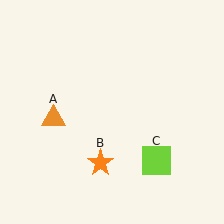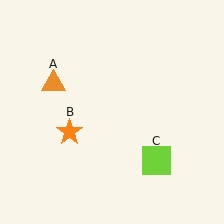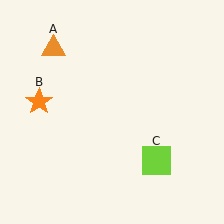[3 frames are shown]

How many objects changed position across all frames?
2 objects changed position: orange triangle (object A), orange star (object B).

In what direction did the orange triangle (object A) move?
The orange triangle (object A) moved up.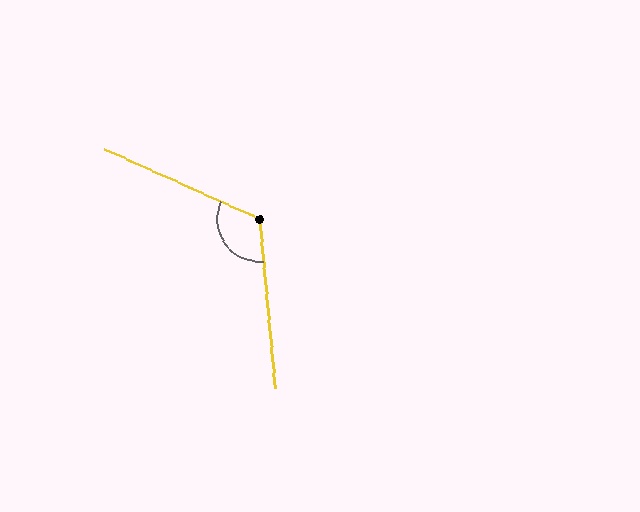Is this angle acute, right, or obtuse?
It is obtuse.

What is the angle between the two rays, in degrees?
Approximately 120 degrees.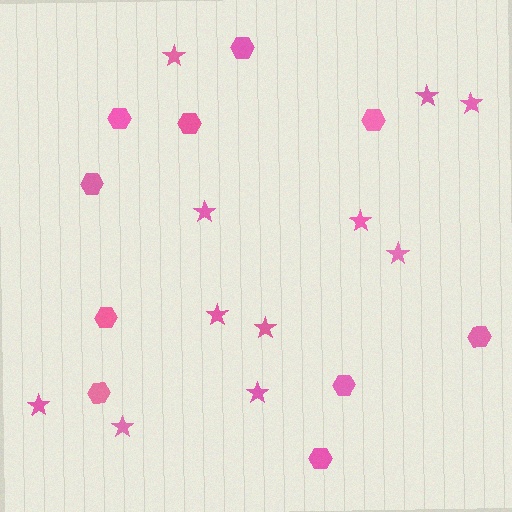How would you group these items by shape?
There are 2 groups: one group of hexagons (10) and one group of stars (11).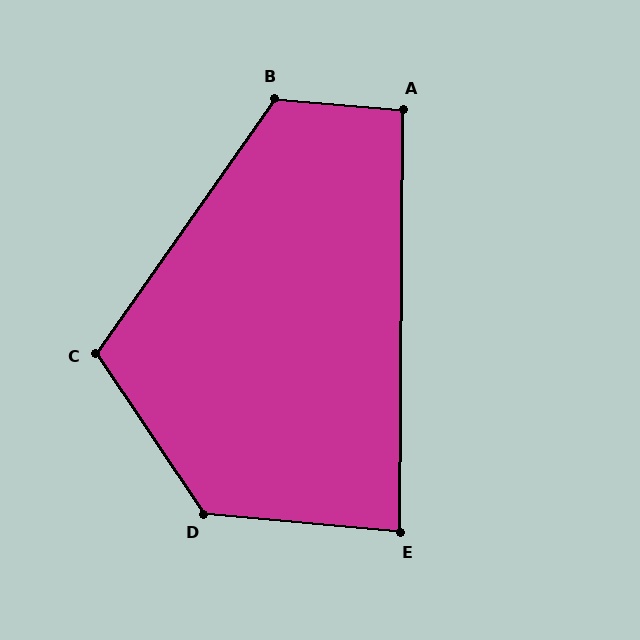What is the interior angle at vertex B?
Approximately 120 degrees (obtuse).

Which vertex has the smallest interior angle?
E, at approximately 85 degrees.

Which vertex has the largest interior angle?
D, at approximately 129 degrees.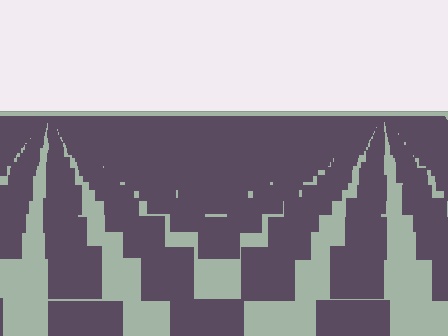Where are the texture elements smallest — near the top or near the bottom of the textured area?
Near the top.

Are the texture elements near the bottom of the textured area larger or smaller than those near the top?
Larger. Near the bottom, elements are closer to the viewer and appear at a bigger on-screen size.